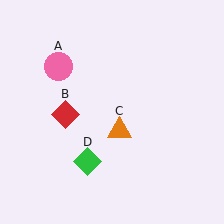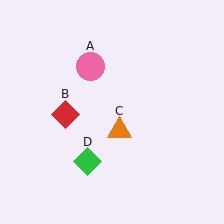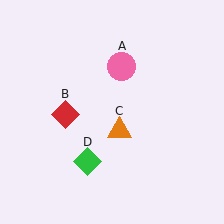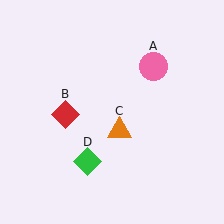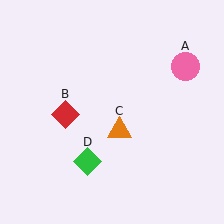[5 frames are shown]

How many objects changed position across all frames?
1 object changed position: pink circle (object A).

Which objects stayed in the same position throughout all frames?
Red diamond (object B) and orange triangle (object C) and green diamond (object D) remained stationary.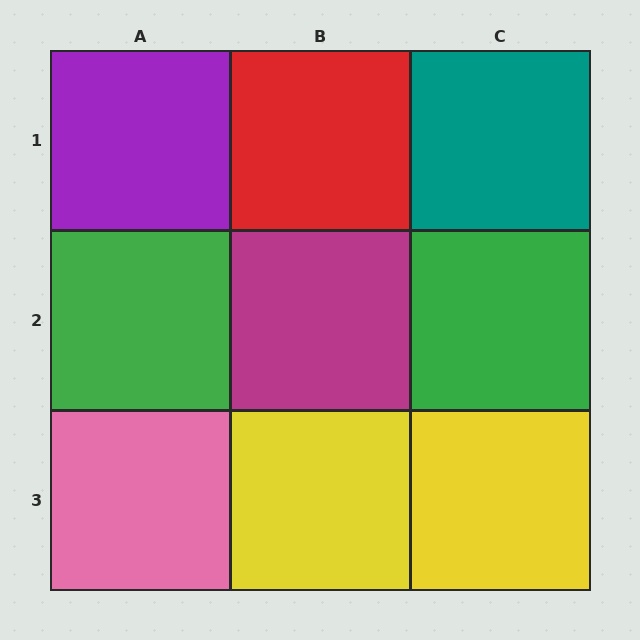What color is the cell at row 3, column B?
Yellow.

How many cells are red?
1 cell is red.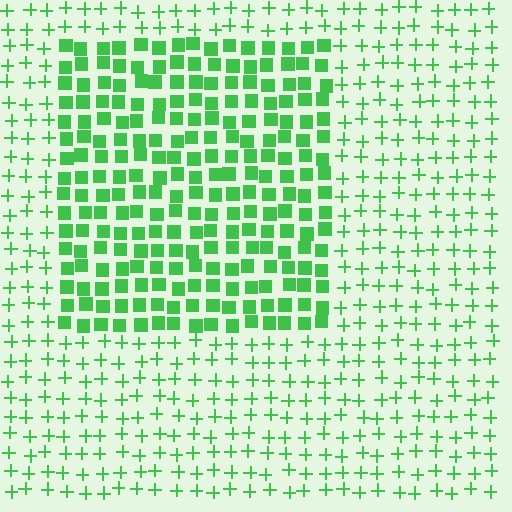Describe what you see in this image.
The image is filled with small green elements arranged in a uniform grid. A rectangle-shaped region contains squares, while the surrounding area contains plus signs. The boundary is defined purely by the change in element shape.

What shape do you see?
I see a rectangle.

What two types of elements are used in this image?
The image uses squares inside the rectangle region and plus signs outside it.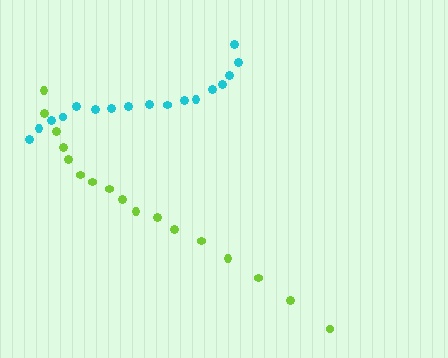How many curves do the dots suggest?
There are 2 distinct paths.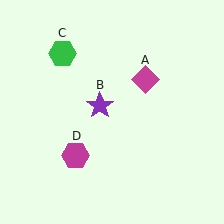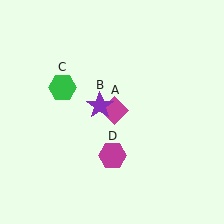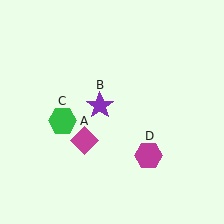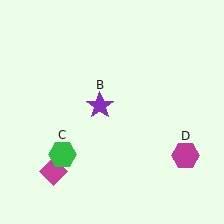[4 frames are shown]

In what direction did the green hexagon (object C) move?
The green hexagon (object C) moved down.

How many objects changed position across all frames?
3 objects changed position: magenta diamond (object A), green hexagon (object C), magenta hexagon (object D).